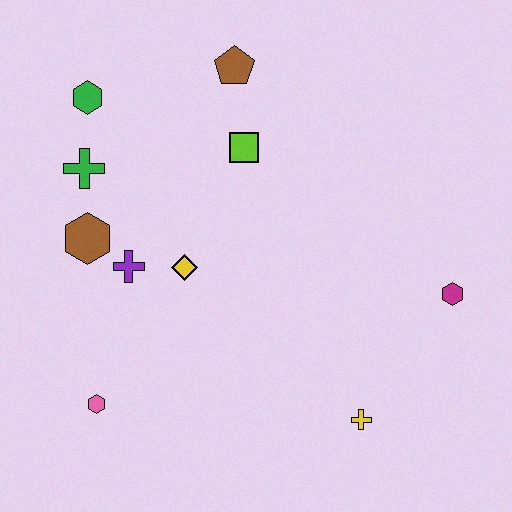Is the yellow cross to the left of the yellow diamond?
No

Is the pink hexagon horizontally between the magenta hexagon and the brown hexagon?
Yes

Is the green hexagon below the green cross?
No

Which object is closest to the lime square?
The brown pentagon is closest to the lime square.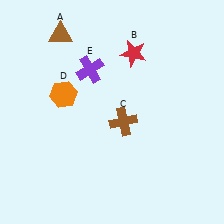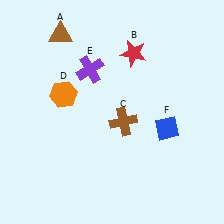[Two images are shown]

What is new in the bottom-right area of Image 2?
A blue diamond (F) was added in the bottom-right area of Image 2.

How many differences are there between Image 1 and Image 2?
There is 1 difference between the two images.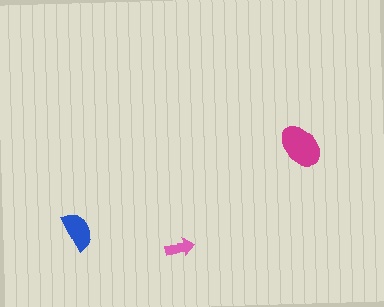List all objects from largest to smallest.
The magenta ellipse, the blue semicircle, the pink arrow.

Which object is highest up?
The magenta ellipse is topmost.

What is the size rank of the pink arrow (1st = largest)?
3rd.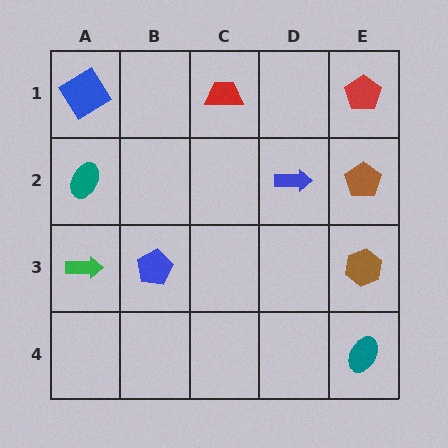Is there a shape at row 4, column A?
No, that cell is empty.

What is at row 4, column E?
A teal ellipse.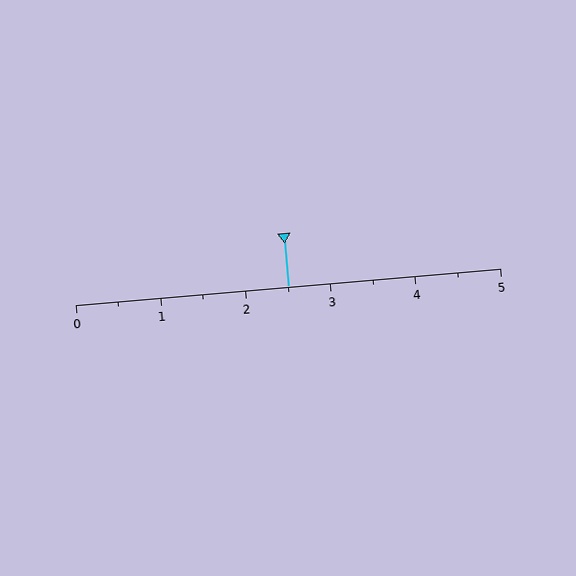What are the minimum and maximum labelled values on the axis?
The axis runs from 0 to 5.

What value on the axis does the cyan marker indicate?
The marker indicates approximately 2.5.